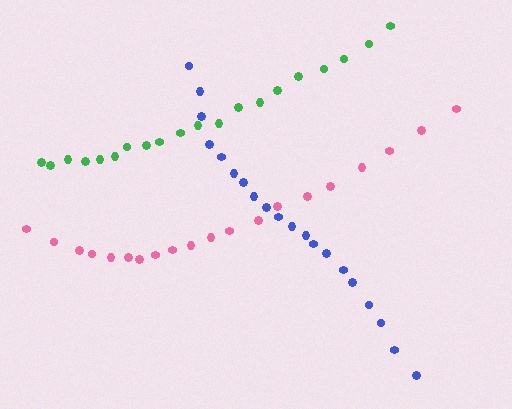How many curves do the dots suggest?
There are 3 distinct paths.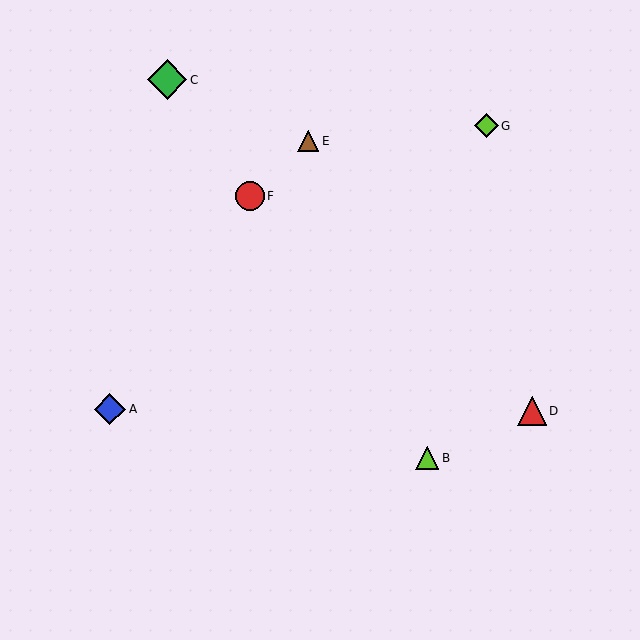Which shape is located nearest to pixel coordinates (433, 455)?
The lime triangle (labeled B) at (427, 458) is nearest to that location.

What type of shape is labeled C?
Shape C is a green diamond.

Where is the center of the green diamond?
The center of the green diamond is at (167, 80).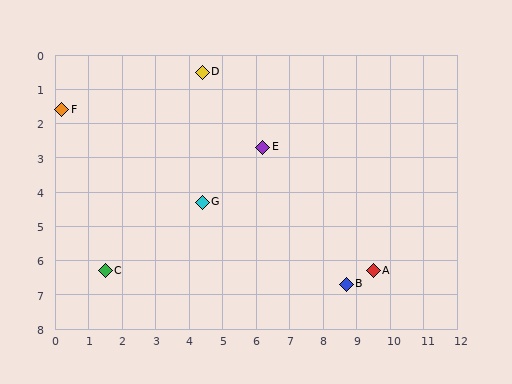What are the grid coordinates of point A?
Point A is at approximately (9.5, 6.3).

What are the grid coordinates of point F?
Point F is at approximately (0.2, 1.6).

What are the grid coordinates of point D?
Point D is at approximately (4.4, 0.5).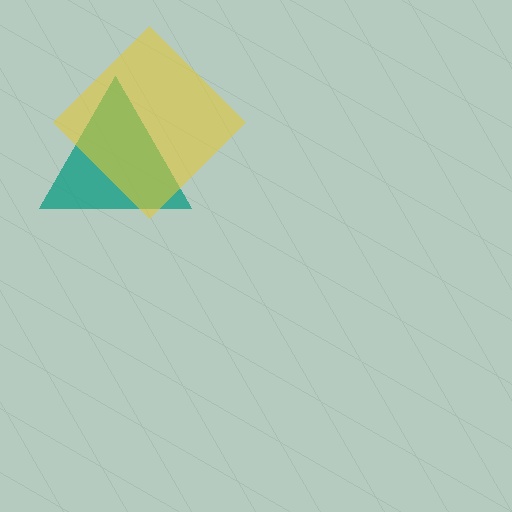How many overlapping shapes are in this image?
There are 2 overlapping shapes in the image.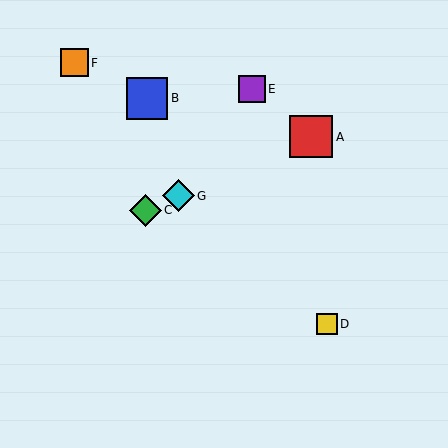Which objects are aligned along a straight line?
Objects A, C, G are aligned along a straight line.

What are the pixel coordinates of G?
Object G is at (178, 196).